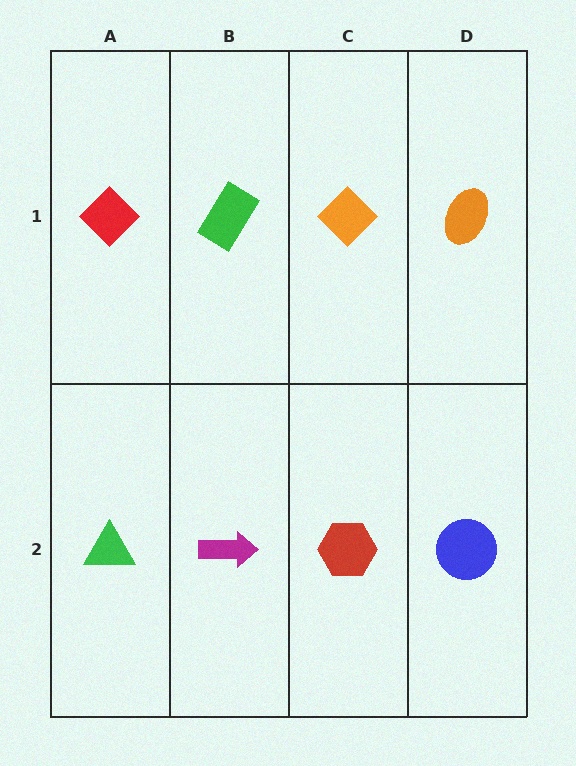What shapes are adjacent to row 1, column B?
A magenta arrow (row 2, column B), a red diamond (row 1, column A), an orange diamond (row 1, column C).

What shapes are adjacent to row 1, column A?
A green triangle (row 2, column A), a green rectangle (row 1, column B).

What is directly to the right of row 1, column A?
A green rectangle.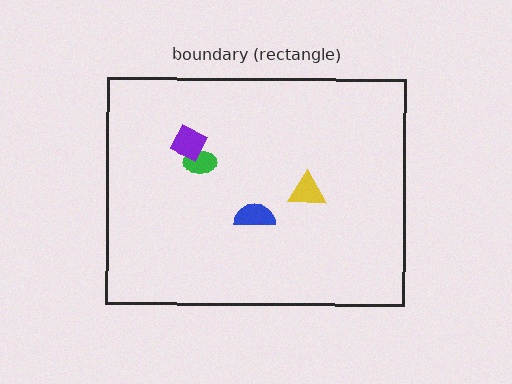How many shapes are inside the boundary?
4 inside, 0 outside.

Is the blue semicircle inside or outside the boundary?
Inside.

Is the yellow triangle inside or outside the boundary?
Inside.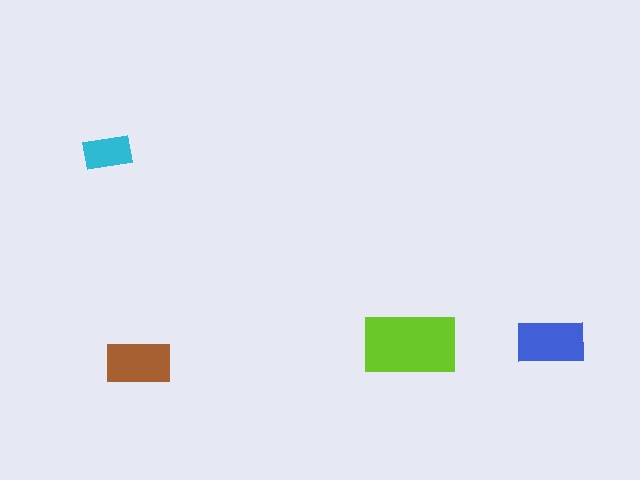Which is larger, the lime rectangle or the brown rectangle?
The lime one.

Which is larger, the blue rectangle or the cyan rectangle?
The blue one.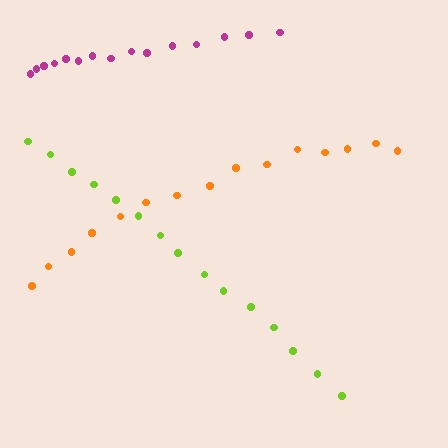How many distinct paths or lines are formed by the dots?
There are 3 distinct paths.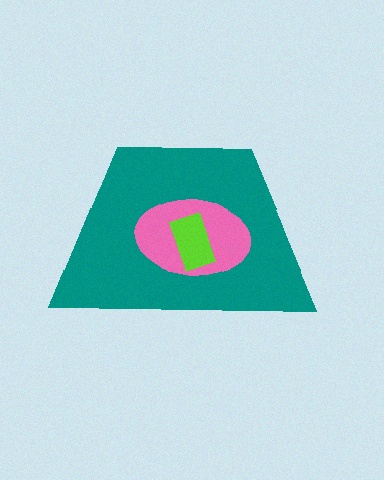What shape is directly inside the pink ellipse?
The lime rectangle.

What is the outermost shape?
The teal trapezoid.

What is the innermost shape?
The lime rectangle.